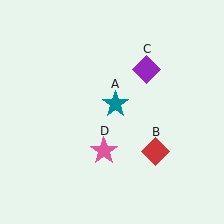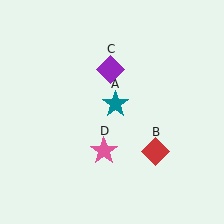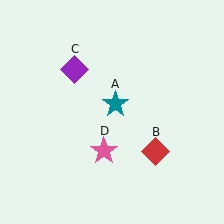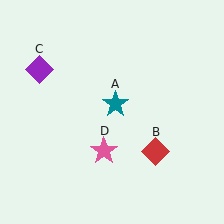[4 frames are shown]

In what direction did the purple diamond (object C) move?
The purple diamond (object C) moved left.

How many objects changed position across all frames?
1 object changed position: purple diamond (object C).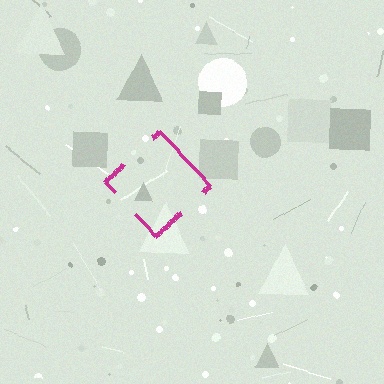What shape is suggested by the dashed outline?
The dashed outline suggests a diamond.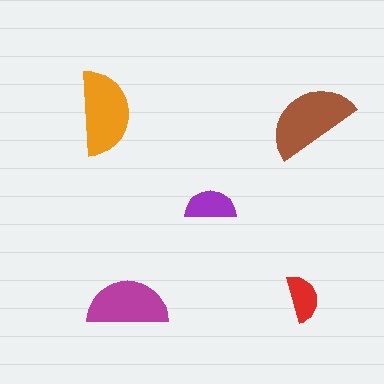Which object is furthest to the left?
The orange semicircle is leftmost.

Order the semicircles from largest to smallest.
the brown one, the orange one, the magenta one, the purple one, the red one.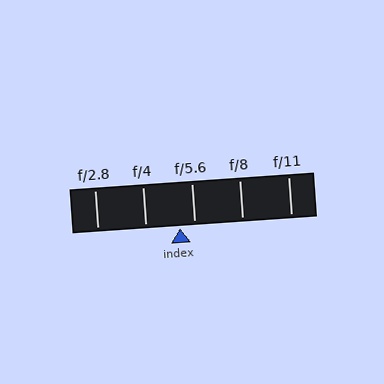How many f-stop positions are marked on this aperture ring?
There are 5 f-stop positions marked.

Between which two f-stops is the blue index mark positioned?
The index mark is between f/4 and f/5.6.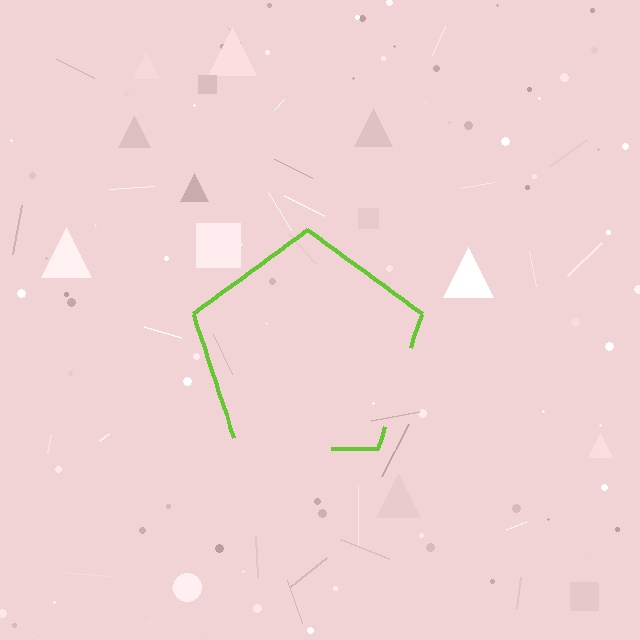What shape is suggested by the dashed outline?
The dashed outline suggests a pentagon.